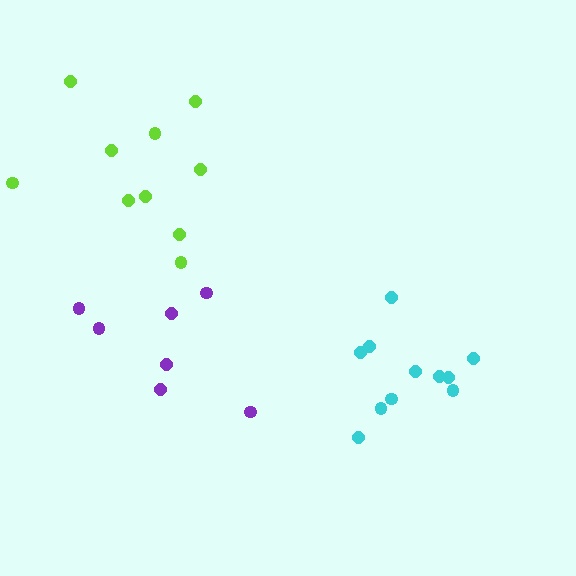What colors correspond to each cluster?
The clusters are colored: purple, cyan, lime.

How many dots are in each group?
Group 1: 7 dots, Group 2: 11 dots, Group 3: 10 dots (28 total).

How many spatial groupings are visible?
There are 3 spatial groupings.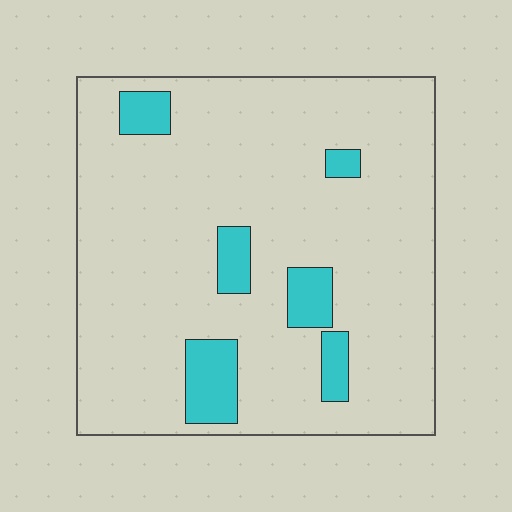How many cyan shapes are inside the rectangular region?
6.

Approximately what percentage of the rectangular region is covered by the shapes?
Approximately 10%.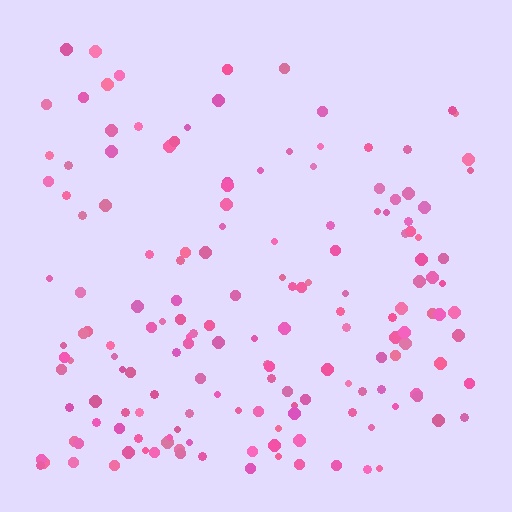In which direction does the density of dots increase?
From top to bottom, with the bottom side densest.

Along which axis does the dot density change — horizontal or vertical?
Vertical.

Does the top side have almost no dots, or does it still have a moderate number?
Still a moderate number, just noticeably fewer than the bottom.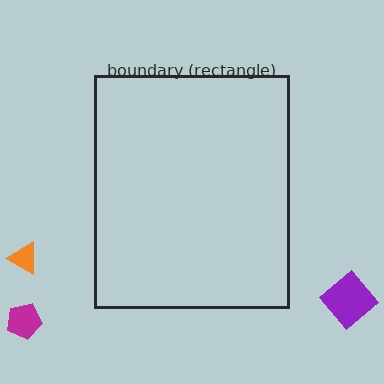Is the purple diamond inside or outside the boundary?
Outside.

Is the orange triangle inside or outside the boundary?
Outside.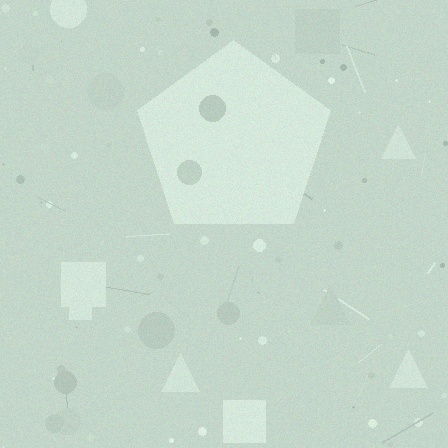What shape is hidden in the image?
A pentagon is hidden in the image.